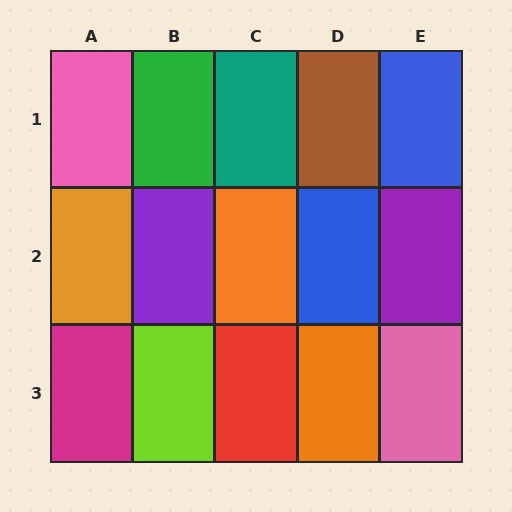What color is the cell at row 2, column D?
Blue.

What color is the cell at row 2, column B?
Purple.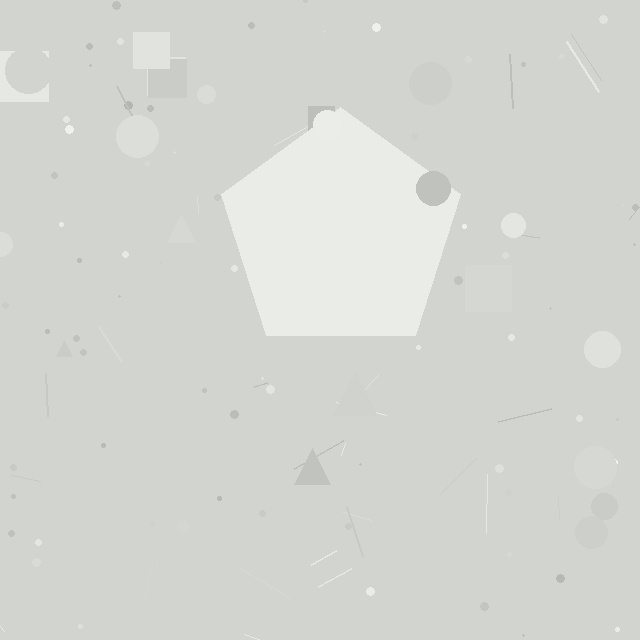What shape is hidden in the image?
A pentagon is hidden in the image.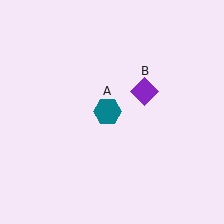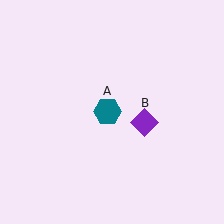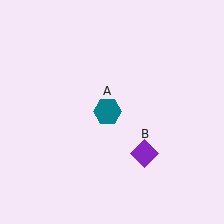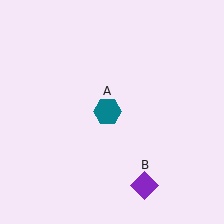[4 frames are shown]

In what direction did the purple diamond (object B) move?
The purple diamond (object B) moved down.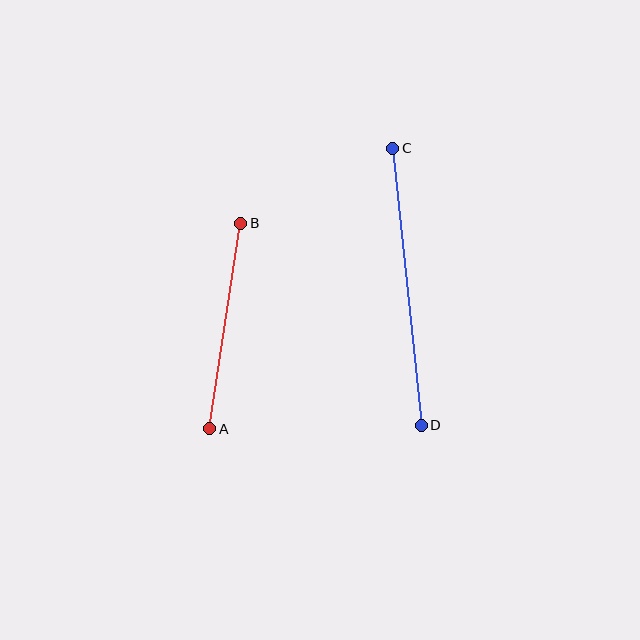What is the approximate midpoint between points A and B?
The midpoint is at approximately (225, 326) pixels.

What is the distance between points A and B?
The distance is approximately 208 pixels.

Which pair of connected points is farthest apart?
Points C and D are farthest apart.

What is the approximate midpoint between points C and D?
The midpoint is at approximately (407, 287) pixels.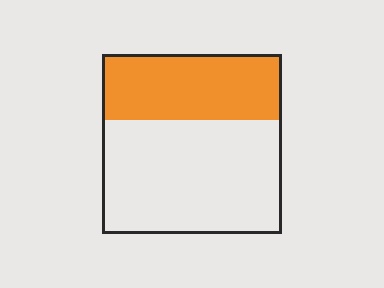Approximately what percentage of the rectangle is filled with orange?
Approximately 35%.